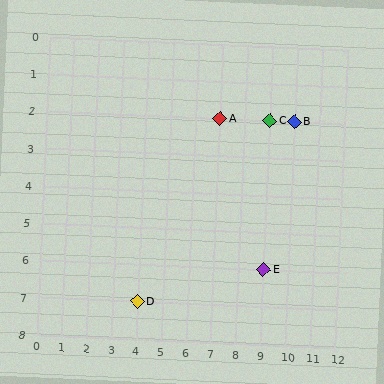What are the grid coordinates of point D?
Point D is at grid coordinates (4, 7).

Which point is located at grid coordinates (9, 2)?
Point C is at (9, 2).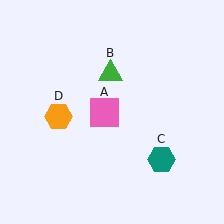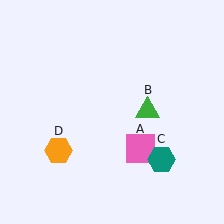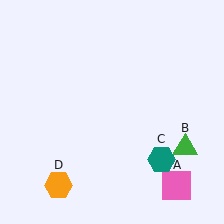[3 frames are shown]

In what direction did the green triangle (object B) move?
The green triangle (object B) moved down and to the right.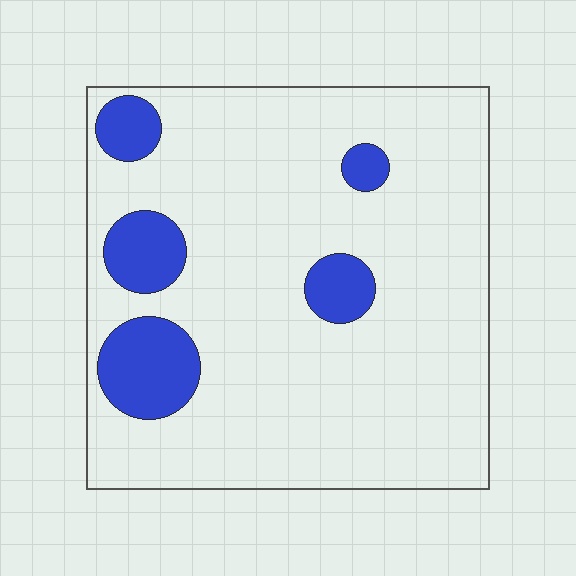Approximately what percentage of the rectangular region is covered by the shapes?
Approximately 15%.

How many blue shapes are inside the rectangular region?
5.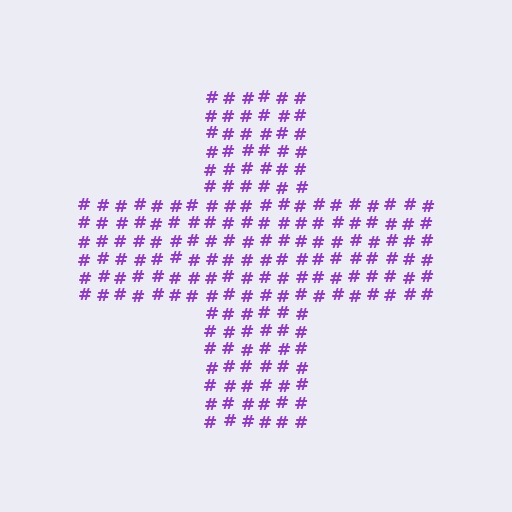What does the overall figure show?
The overall figure shows a cross.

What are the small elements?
The small elements are hash symbols.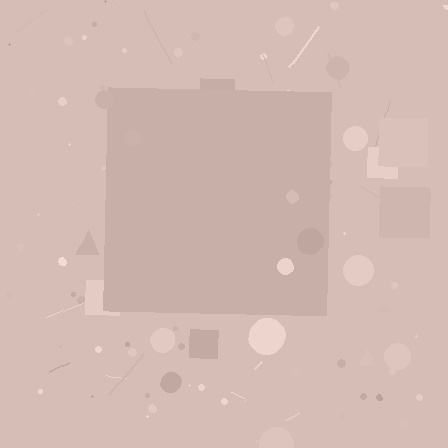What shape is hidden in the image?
A square is hidden in the image.